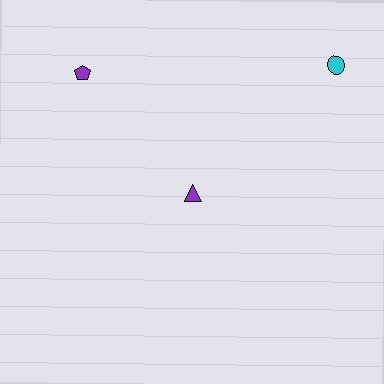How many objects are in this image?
There are 3 objects.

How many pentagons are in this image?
There is 1 pentagon.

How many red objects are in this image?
There are no red objects.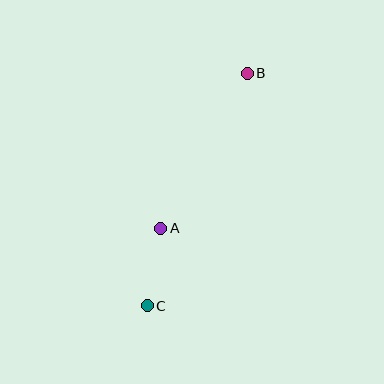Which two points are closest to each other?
Points A and C are closest to each other.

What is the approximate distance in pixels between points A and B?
The distance between A and B is approximately 178 pixels.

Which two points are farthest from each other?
Points B and C are farthest from each other.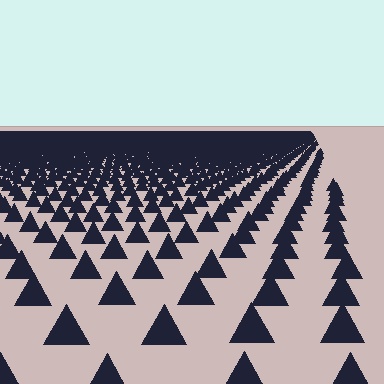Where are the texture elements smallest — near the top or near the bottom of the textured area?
Near the top.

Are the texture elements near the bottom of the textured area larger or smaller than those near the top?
Larger. Near the bottom, elements are closer to the viewer and appear at a bigger on-screen size.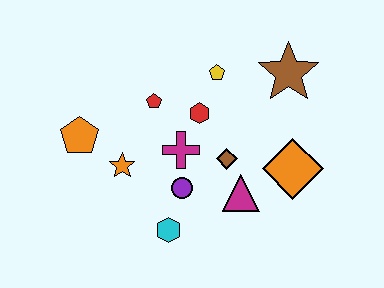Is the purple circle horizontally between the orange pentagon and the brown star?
Yes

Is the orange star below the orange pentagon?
Yes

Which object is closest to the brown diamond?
The magenta triangle is closest to the brown diamond.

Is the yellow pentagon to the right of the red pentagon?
Yes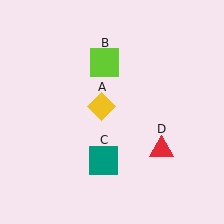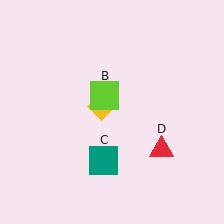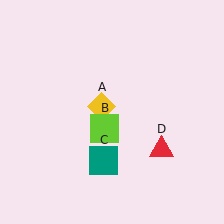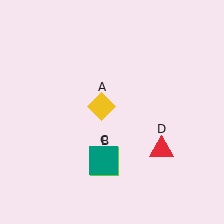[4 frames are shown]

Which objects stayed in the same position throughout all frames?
Yellow diamond (object A) and teal square (object C) and red triangle (object D) remained stationary.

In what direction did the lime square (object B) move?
The lime square (object B) moved down.